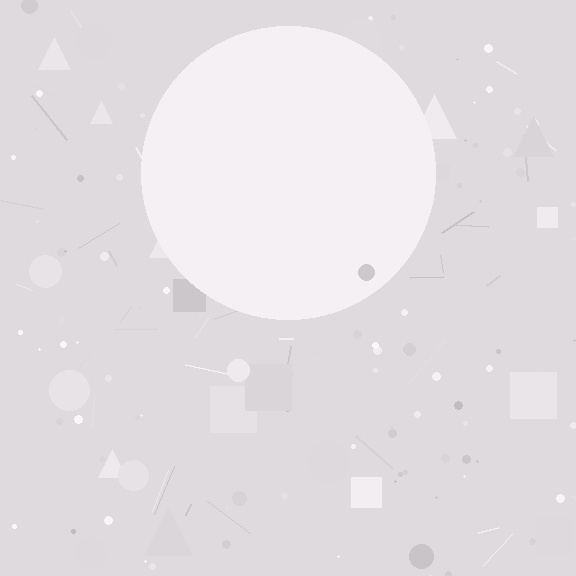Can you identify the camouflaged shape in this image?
The camouflaged shape is a circle.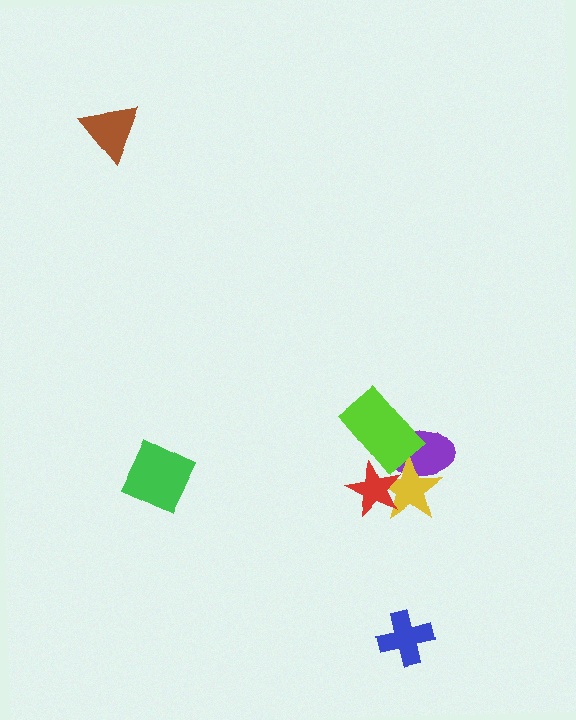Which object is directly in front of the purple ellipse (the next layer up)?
The yellow star is directly in front of the purple ellipse.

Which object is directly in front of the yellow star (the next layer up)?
The red star is directly in front of the yellow star.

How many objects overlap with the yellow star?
3 objects overlap with the yellow star.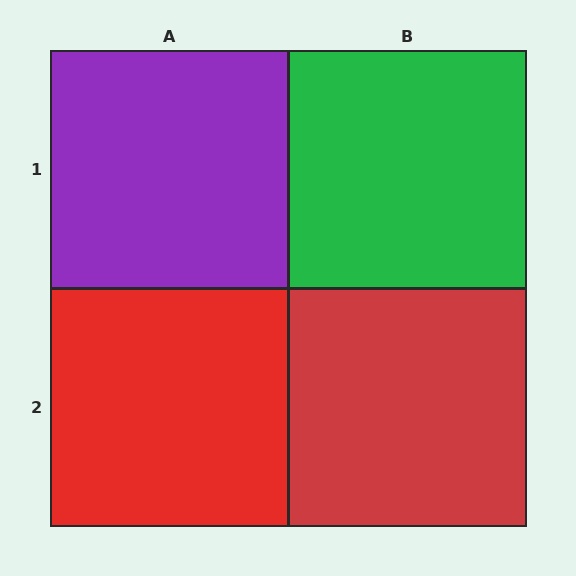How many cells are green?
1 cell is green.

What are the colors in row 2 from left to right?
Red, red.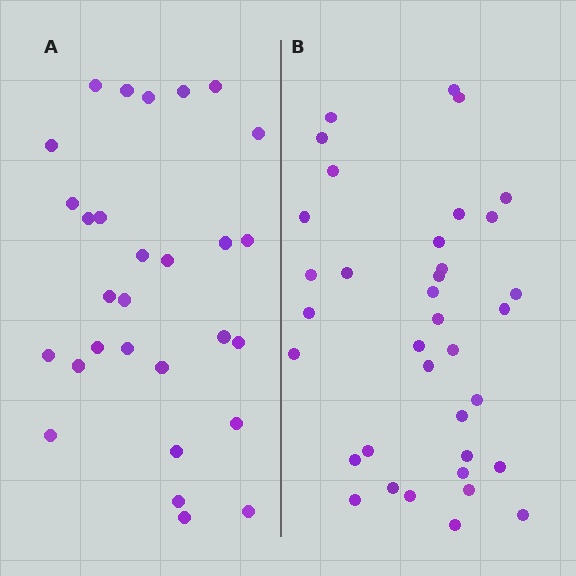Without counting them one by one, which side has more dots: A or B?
Region B (the right region) has more dots.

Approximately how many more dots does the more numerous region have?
Region B has roughly 8 or so more dots than region A.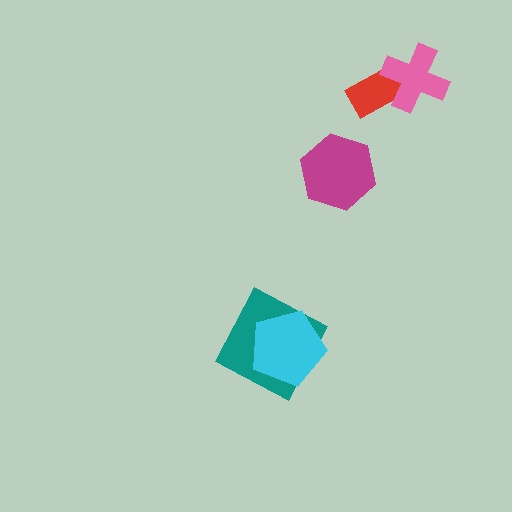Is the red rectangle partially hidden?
Yes, it is partially covered by another shape.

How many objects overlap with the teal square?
1 object overlaps with the teal square.